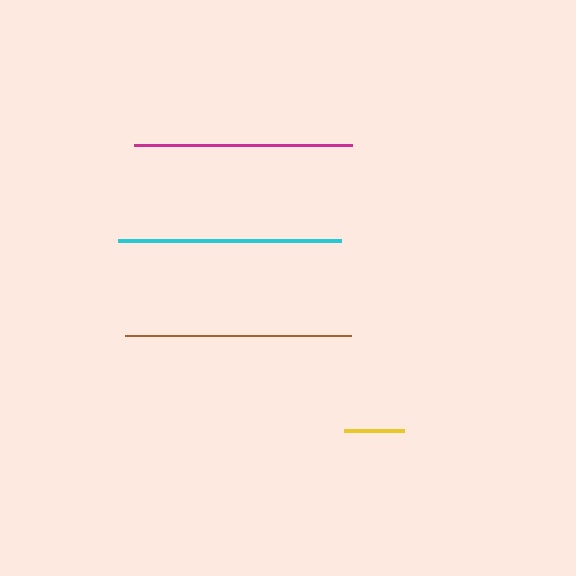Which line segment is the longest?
The brown line is the longest at approximately 226 pixels.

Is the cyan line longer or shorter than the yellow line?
The cyan line is longer than the yellow line.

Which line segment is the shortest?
The yellow line is the shortest at approximately 61 pixels.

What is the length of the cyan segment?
The cyan segment is approximately 223 pixels long.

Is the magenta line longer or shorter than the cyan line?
The cyan line is longer than the magenta line.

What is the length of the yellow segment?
The yellow segment is approximately 61 pixels long.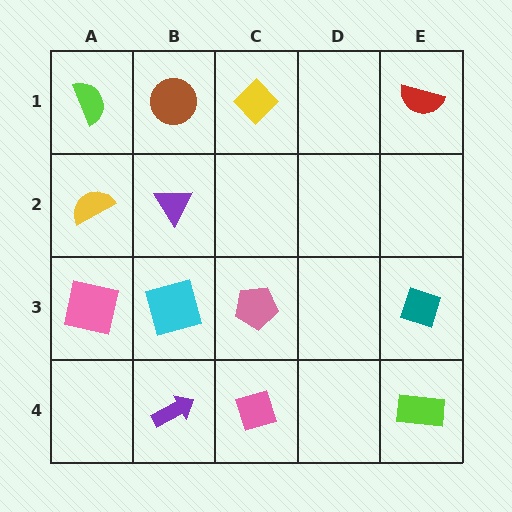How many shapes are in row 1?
4 shapes.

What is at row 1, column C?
A yellow diamond.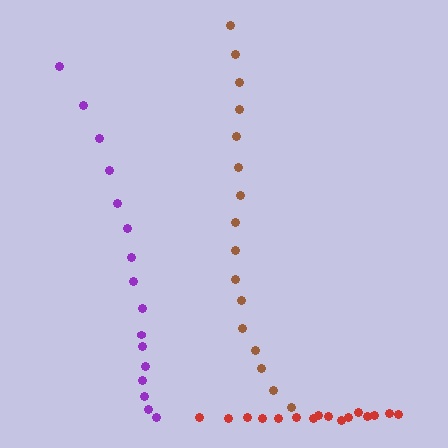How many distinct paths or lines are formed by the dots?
There are 3 distinct paths.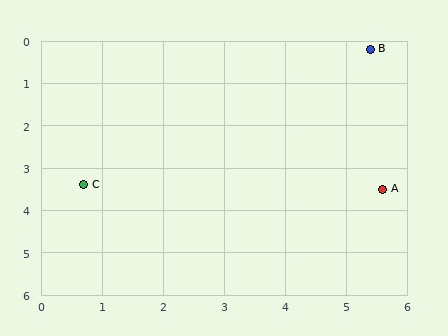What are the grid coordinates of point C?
Point C is at approximately (0.7, 3.4).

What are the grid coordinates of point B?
Point B is at approximately (5.4, 0.2).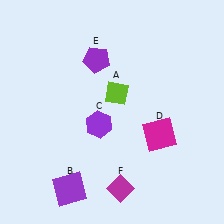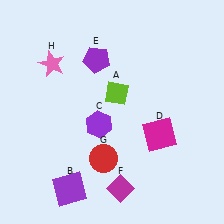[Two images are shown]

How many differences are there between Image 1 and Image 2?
There are 2 differences between the two images.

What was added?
A red circle (G), a pink star (H) were added in Image 2.